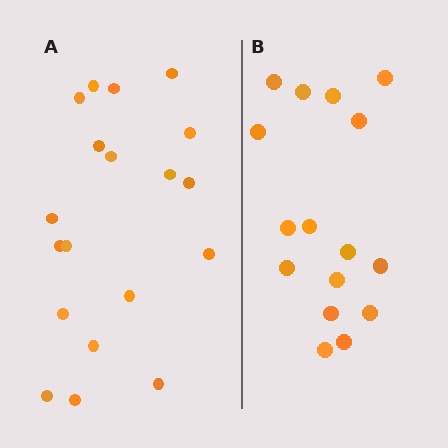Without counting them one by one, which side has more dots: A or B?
Region A (the left region) has more dots.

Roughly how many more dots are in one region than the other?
Region A has just a few more — roughly 2 or 3 more dots than region B.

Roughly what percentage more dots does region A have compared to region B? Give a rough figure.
About 20% more.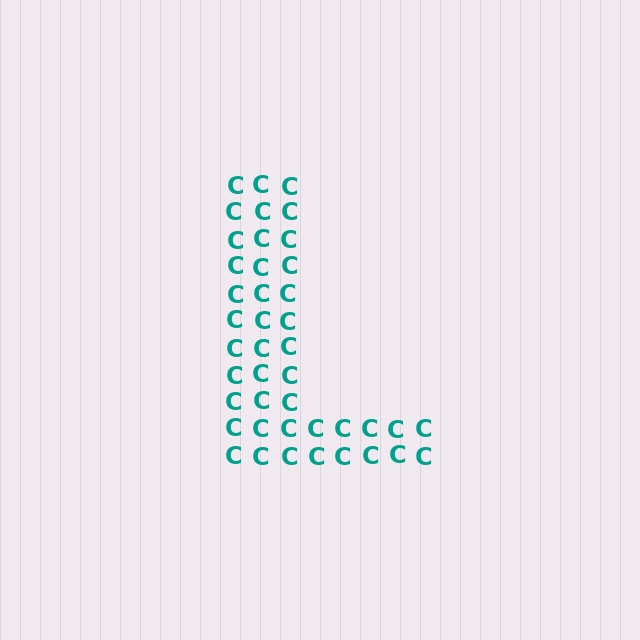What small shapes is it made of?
It is made of small letter C's.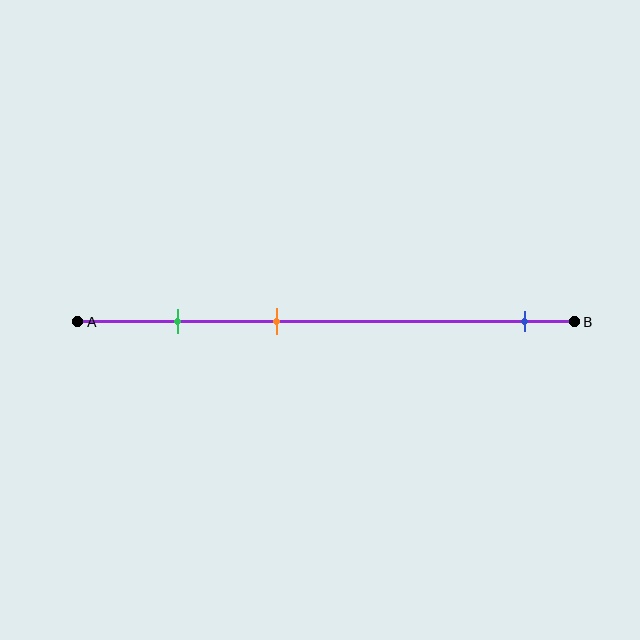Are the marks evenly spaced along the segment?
No, the marks are not evenly spaced.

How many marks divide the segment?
There are 3 marks dividing the segment.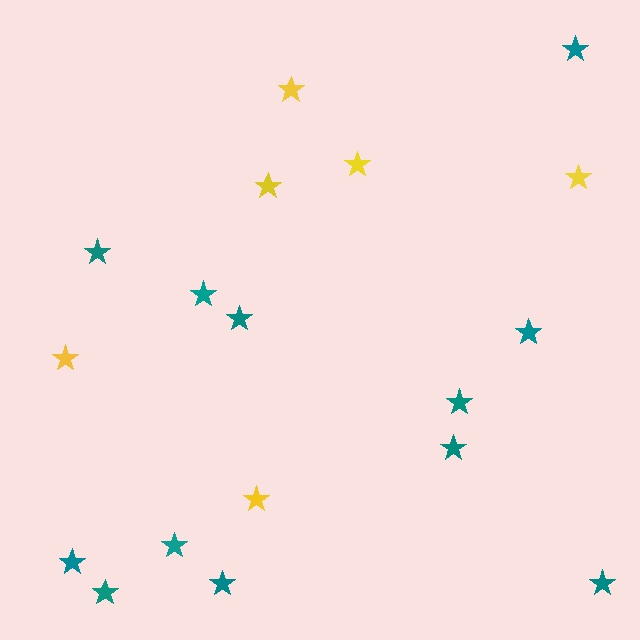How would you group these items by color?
There are 2 groups: one group of teal stars (12) and one group of yellow stars (6).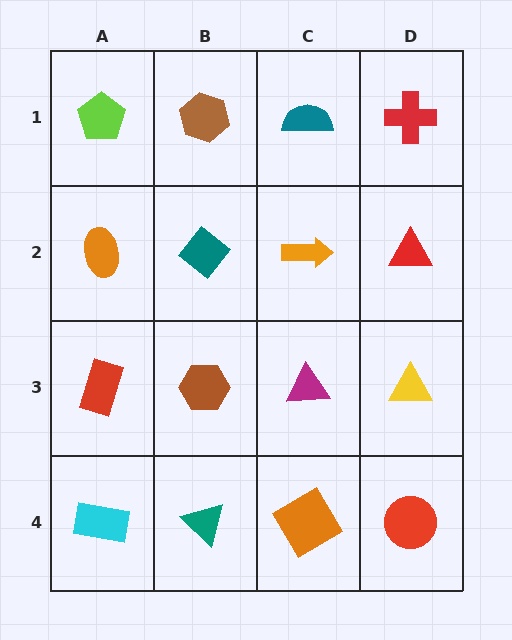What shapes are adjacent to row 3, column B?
A teal diamond (row 2, column B), a teal triangle (row 4, column B), a red rectangle (row 3, column A), a magenta triangle (row 3, column C).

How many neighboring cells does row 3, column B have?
4.